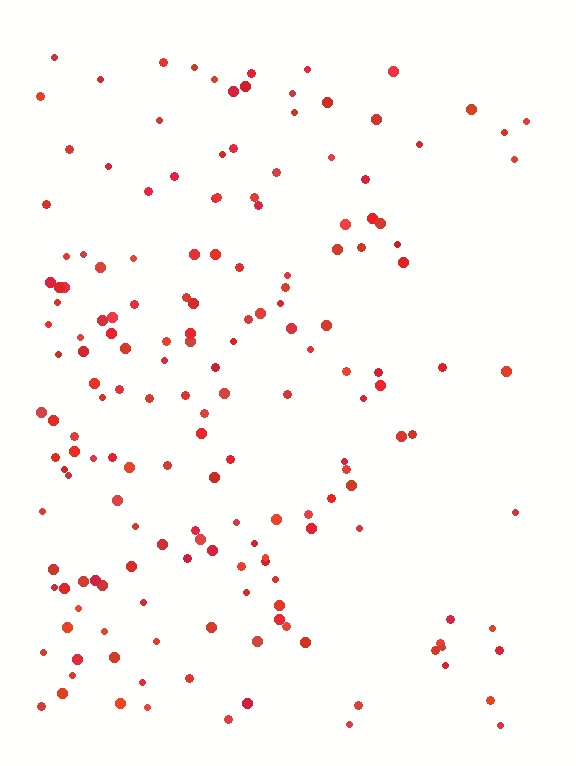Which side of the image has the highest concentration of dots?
The left.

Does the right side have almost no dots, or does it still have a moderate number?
Still a moderate number, just noticeably fewer than the left.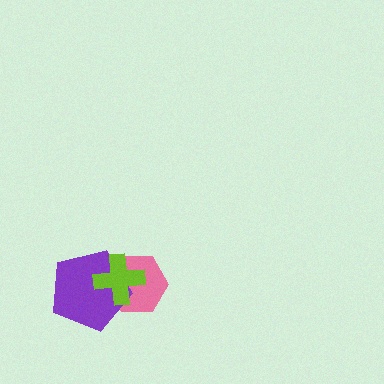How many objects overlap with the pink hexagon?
2 objects overlap with the pink hexagon.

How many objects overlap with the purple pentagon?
2 objects overlap with the purple pentagon.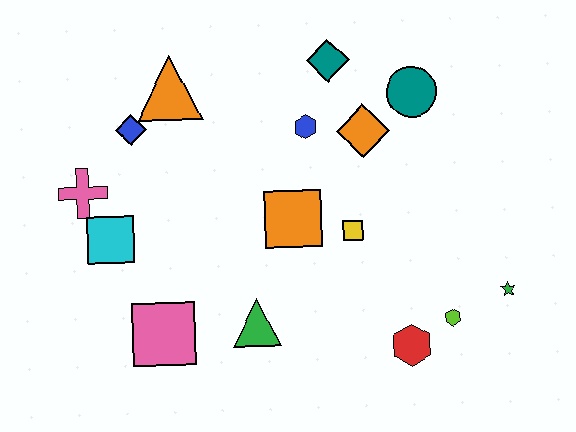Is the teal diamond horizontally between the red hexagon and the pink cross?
Yes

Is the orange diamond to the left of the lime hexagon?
Yes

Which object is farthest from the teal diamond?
The pink square is farthest from the teal diamond.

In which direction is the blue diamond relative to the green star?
The blue diamond is to the left of the green star.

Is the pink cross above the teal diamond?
No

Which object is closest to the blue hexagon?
The orange diamond is closest to the blue hexagon.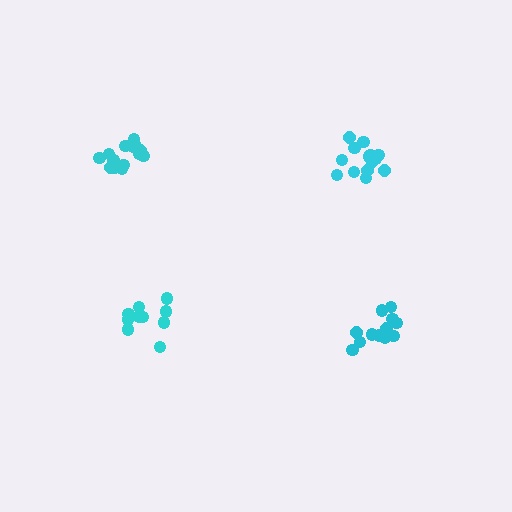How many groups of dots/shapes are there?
There are 4 groups.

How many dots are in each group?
Group 1: 14 dots, Group 2: 14 dots, Group 3: 10 dots, Group 4: 12 dots (50 total).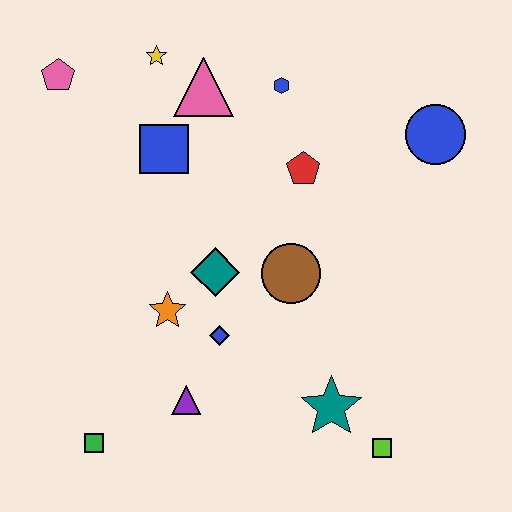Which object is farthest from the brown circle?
The pink pentagon is farthest from the brown circle.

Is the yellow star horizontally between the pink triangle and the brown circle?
No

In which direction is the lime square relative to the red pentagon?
The lime square is below the red pentagon.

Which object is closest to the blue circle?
The red pentagon is closest to the blue circle.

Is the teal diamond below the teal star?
No